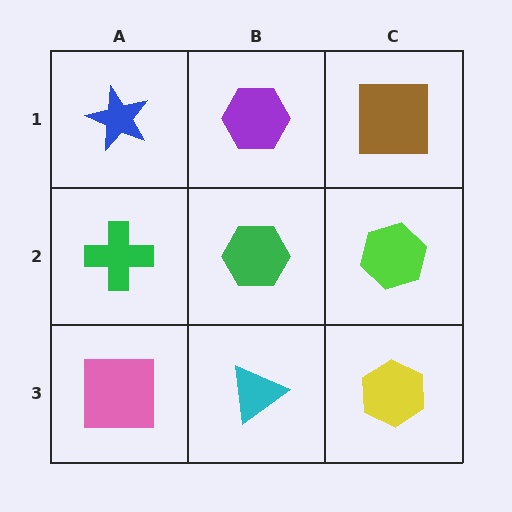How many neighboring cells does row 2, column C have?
3.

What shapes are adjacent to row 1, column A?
A green cross (row 2, column A), a purple hexagon (row 1, column B).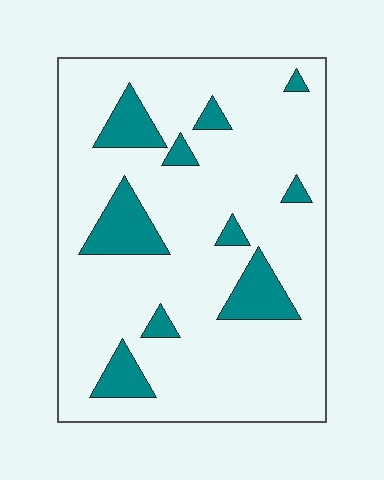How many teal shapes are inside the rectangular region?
10.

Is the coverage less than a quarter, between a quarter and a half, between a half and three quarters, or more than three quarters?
Less than a quarter.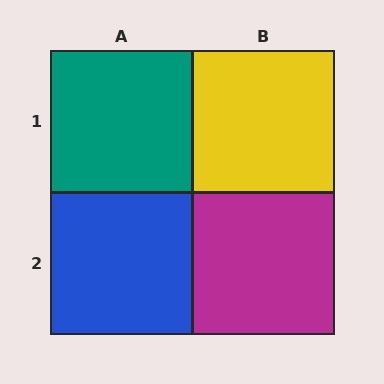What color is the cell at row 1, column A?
Teal.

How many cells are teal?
1 cell is teal.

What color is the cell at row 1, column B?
Yellow.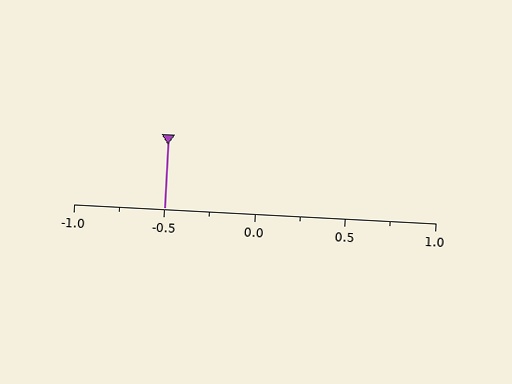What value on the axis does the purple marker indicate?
The marker indicates approximately -0.5.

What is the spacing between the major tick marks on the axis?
The major ticks are spaced 0.5 apart.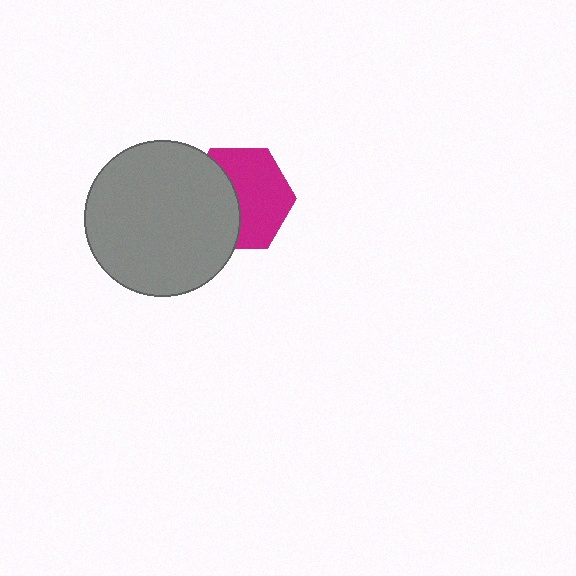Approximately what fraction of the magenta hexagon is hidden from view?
Roughly 42% of the magenta hexagon is hidden behind the gray circle.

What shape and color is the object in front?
The object in front is a gray circle.